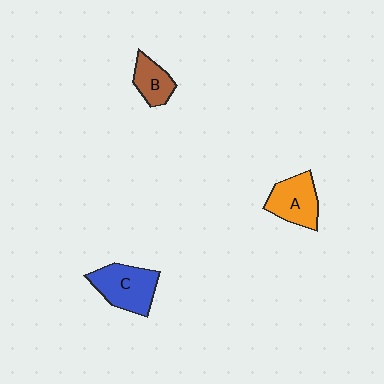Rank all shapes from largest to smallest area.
From largest to smallest: C (blue), A (orange), B (brown).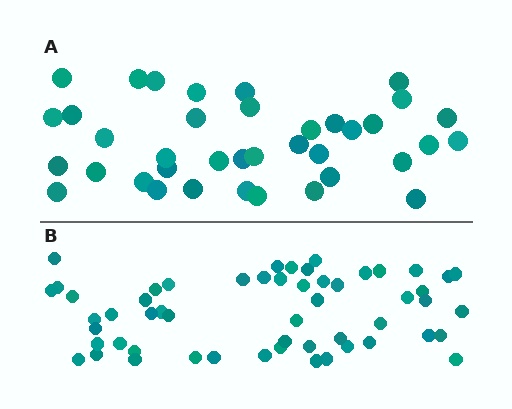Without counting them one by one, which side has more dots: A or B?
Region B (the bottom region) has more dots.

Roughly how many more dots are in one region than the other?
Region B has approximately 15 more dots than region A.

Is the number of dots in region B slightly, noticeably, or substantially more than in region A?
Region B has noticeably more, but not dramatically so. The ratio is roughly 1.4 to 1.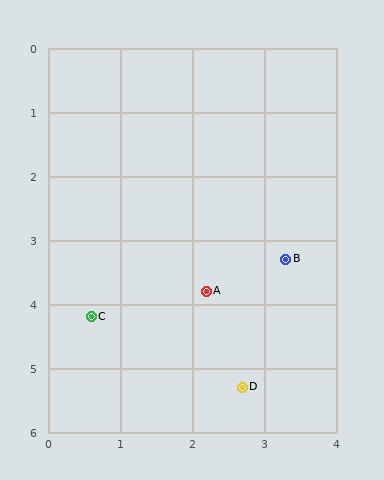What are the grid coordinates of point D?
Point D is at approximately (2.7, 5.3).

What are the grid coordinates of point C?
Point C is at approximately (0.6, 4.2).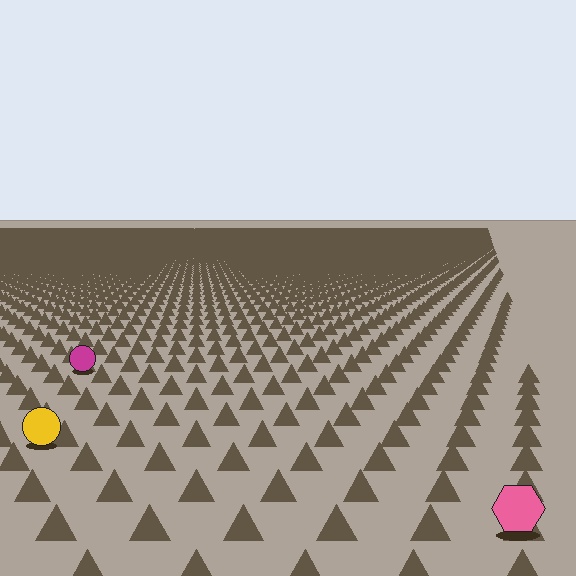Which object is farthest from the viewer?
The magenta circle is farthest from the viewer. It appears smaller and the ground texture around it is denser.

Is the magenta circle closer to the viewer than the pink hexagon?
No. The pink hexagon is closer — you can tell from the texture gradient: the ground texture is coarser near it.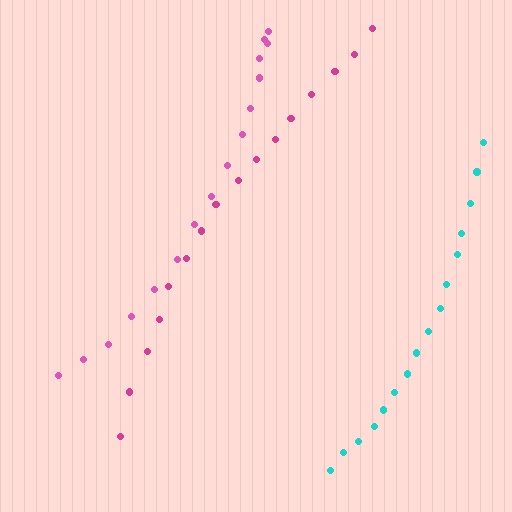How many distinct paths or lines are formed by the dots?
There are 3 distinct paths.